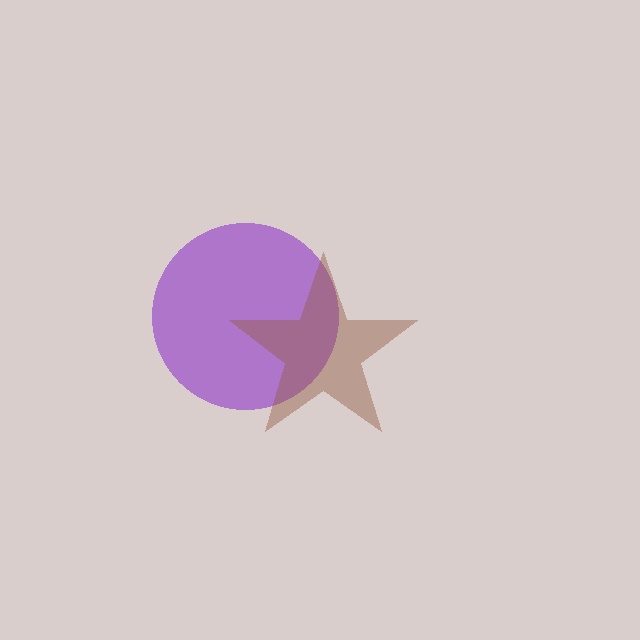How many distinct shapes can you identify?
There are 2 distinct shapes: a purple circle, a brown star.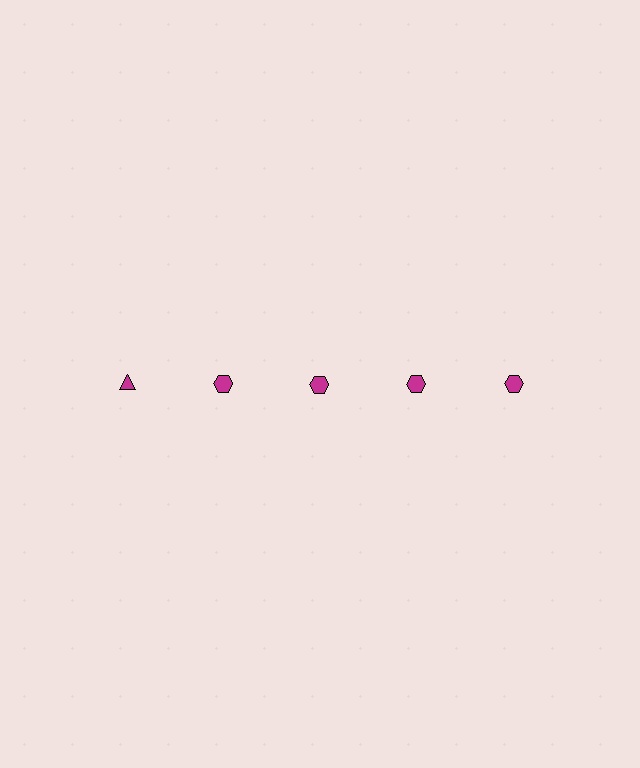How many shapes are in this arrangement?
There are 5 shapes arranged in a grid pattern.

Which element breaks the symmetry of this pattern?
The magenta triangle in the top row, leftmost column breaks the symmetry. All other shapes are magenta hexagons.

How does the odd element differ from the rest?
It has a different shape: triangle instead of hexagon.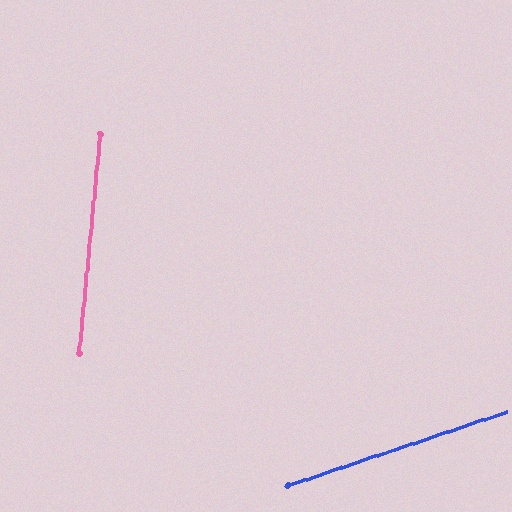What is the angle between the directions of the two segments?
Approximately 66 degrees.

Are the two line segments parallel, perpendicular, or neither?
Neither parallel nor perpendicular — they differ by about 66°.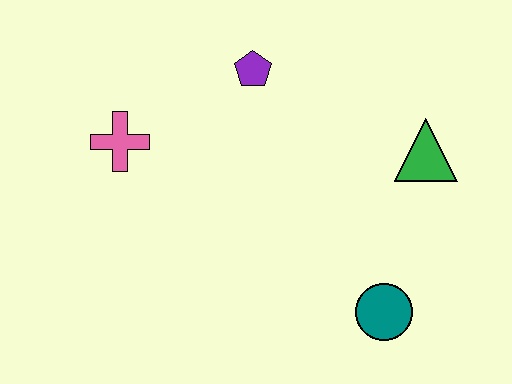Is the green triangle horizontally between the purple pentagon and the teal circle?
No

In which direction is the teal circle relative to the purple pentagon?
The teal circle is below the purple pentagon.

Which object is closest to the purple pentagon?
The pink cross is closest to the purple pentagon.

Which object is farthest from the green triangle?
The pink cross is farthest from the green triangle.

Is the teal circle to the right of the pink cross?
Yes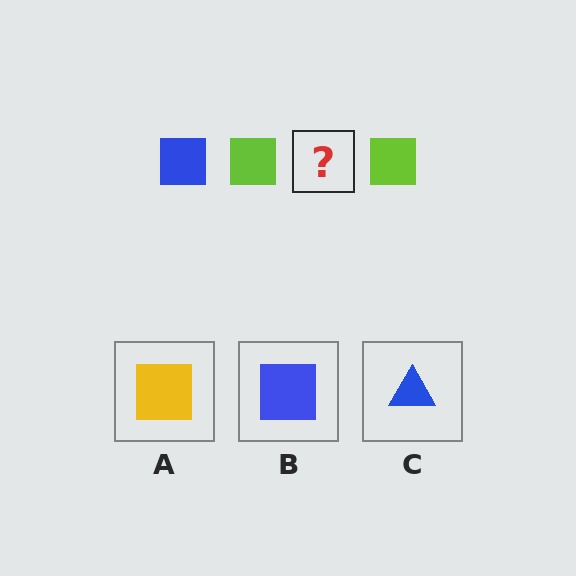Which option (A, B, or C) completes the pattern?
B.